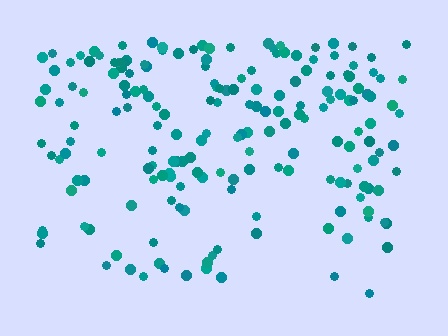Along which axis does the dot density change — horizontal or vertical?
Vertical.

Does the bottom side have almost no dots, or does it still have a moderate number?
Still a moderate number, just noticeably fewer than the top.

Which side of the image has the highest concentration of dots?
The top.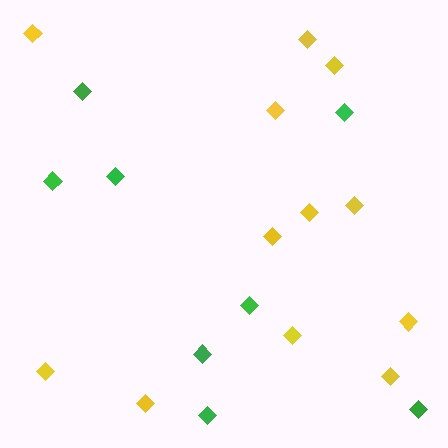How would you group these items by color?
There are 2 groups: one group of yellow diamonds (12) and one group of green diamonds (8).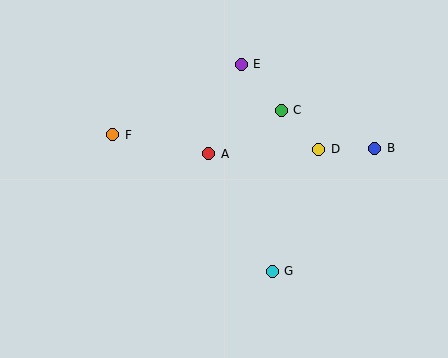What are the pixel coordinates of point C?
Point C is at (281, 110).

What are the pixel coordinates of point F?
Point F is at (113, 135).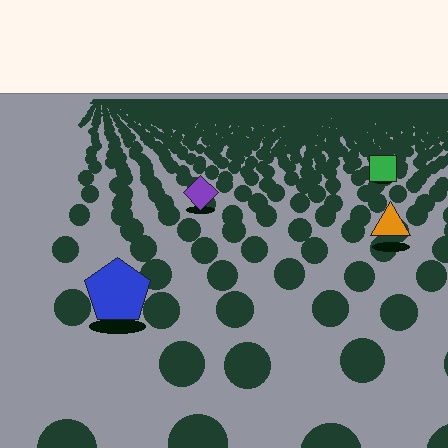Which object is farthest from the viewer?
The green square is farthest from the viewer. It appears smaller and the ground texture around it is denser.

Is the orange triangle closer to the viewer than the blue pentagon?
No. The blue pentagon is closer — you can tell from the texture gradient: the ground texture is coarser near it.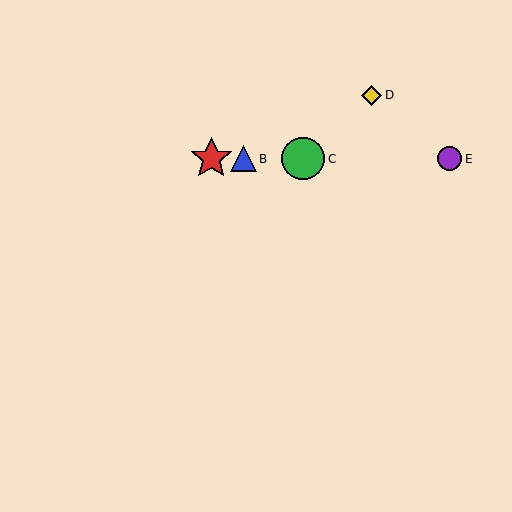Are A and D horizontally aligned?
No, A is at y≈159 and D is at y≈95.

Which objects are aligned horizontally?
Objects A, B, C, E are aligned horizontally.